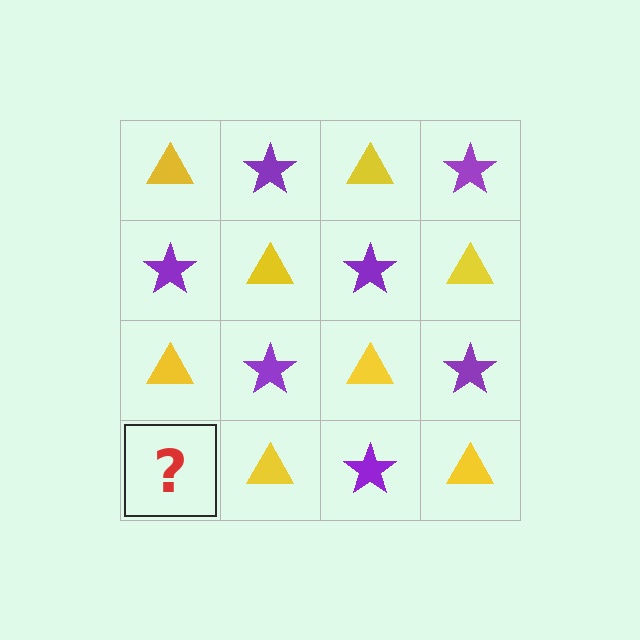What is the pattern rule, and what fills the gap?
The rule is that it alternates yellow triangle and purple star in a checkerboard pattern. The gap should be filled with a purple star.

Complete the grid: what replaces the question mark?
The question mark should be replaced with a purple star.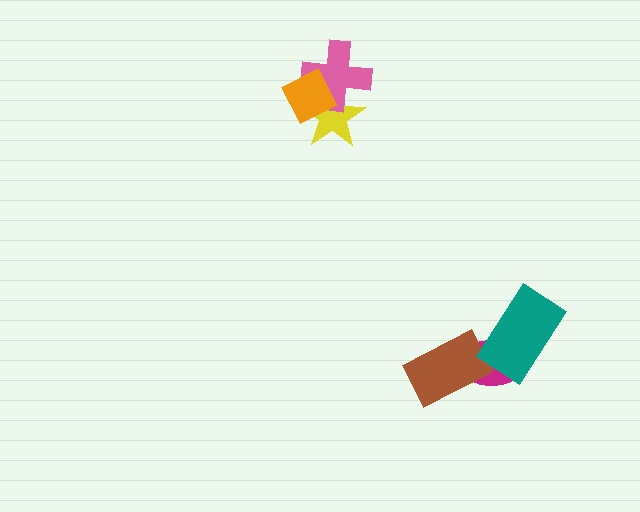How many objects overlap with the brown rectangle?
1 object overlaps with the brown rectangle.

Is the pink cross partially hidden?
Yes, it is partially covered by another shape.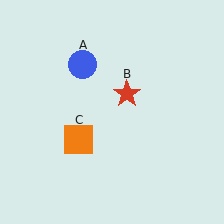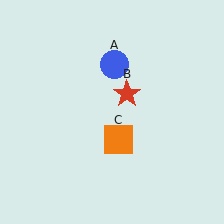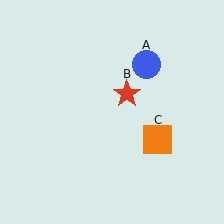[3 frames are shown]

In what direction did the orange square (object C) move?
The orange square (object C) moved right.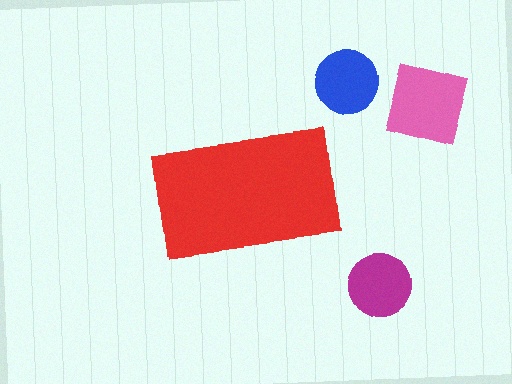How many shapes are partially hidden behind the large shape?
0 shapes are partially hidden.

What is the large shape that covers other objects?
A red rectangle.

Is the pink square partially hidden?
No, the pink square is fully visible.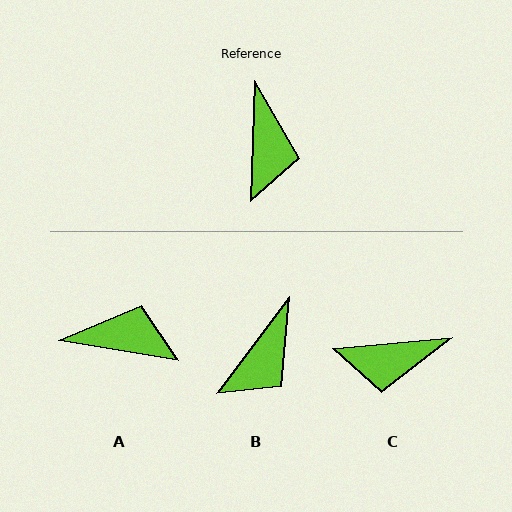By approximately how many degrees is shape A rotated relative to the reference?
Approximately 82 degrees counter-clockwise.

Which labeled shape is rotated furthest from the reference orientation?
C, about 83 degrees away.